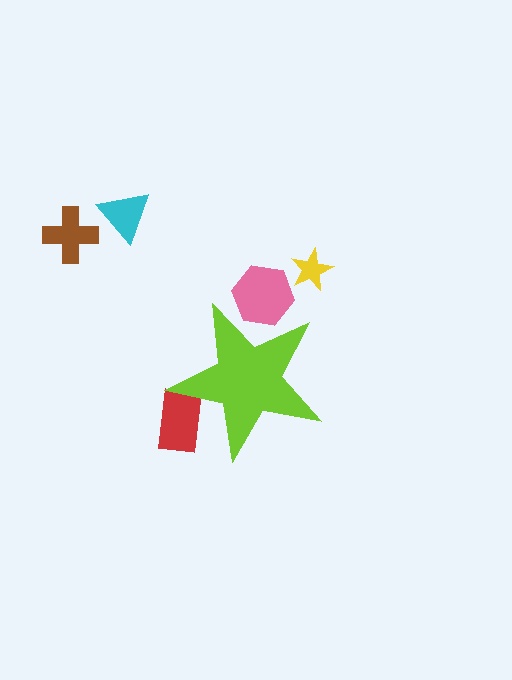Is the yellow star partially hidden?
No, the yellow star is fully visible.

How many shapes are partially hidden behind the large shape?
2 shapes are partially hidden.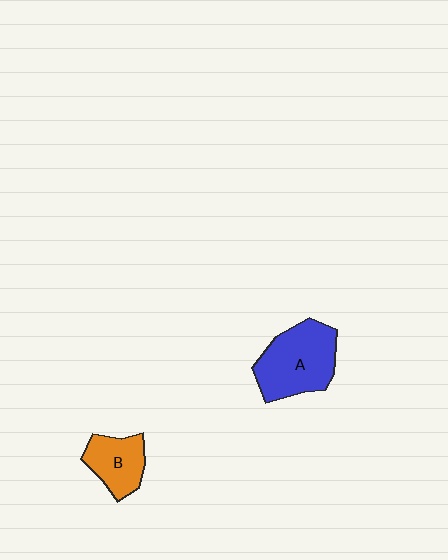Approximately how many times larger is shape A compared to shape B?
Approximately 1.7 times.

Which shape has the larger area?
Shape A (blue).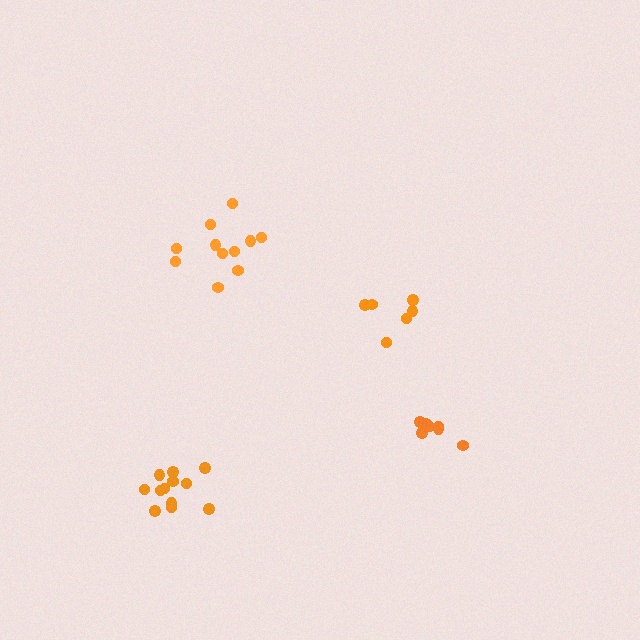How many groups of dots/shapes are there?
There are 4 groups.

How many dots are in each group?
Group 1: 11 dots, Group 2: 6 dots, Group 3: 12 dots, Group 4: 7 dots (36 total).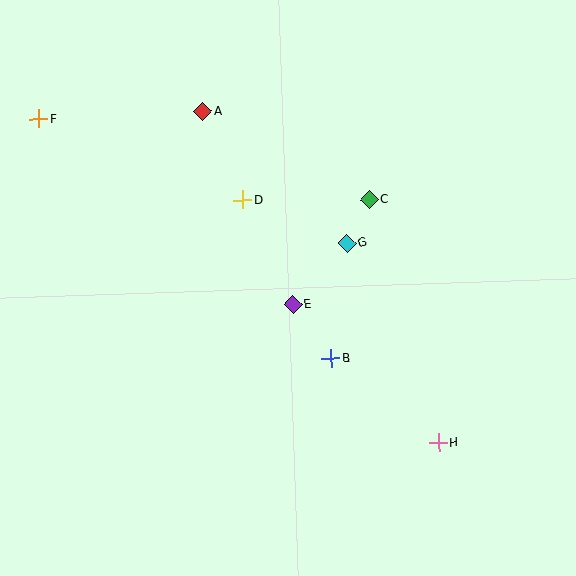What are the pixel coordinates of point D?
Point D is at (243, 200).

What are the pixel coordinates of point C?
Point C is at (369, 199).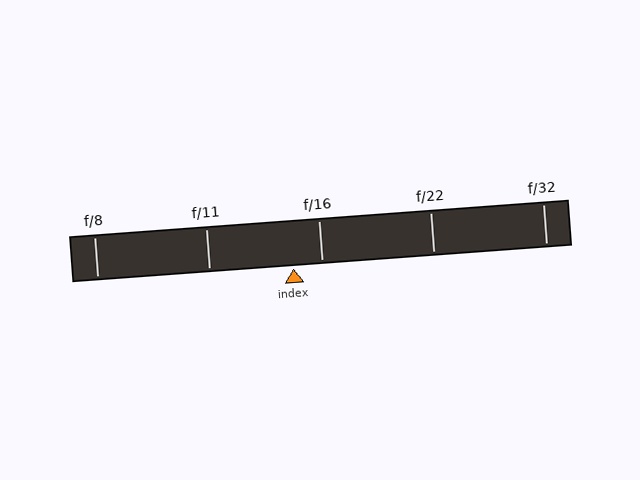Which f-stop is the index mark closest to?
The index mark is closest to f/16.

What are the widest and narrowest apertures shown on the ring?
The widest aperture shown is f/8 and the narrowest is f/32.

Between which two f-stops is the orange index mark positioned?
The index mark is between f/11 and f/16.